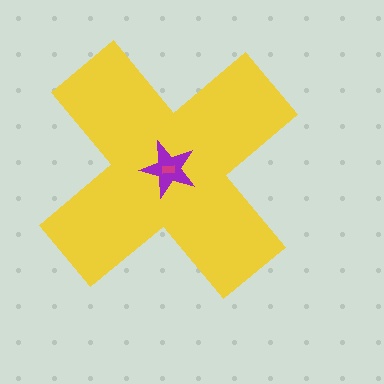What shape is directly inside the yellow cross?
The purple star.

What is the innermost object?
The magenta rectangle.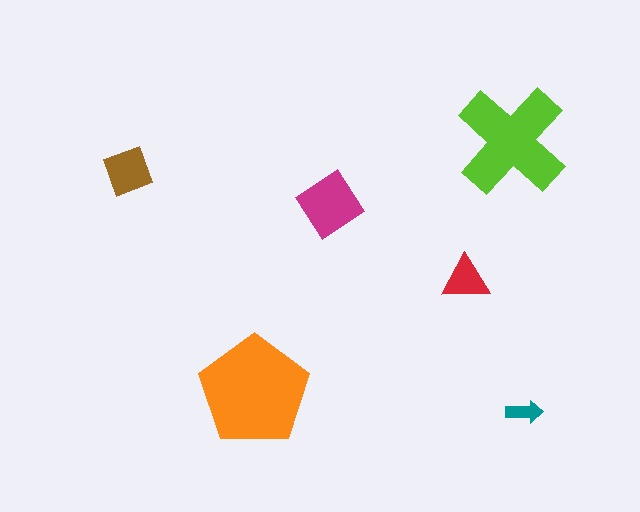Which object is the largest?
The orange pentagon.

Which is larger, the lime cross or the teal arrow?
The lime cross.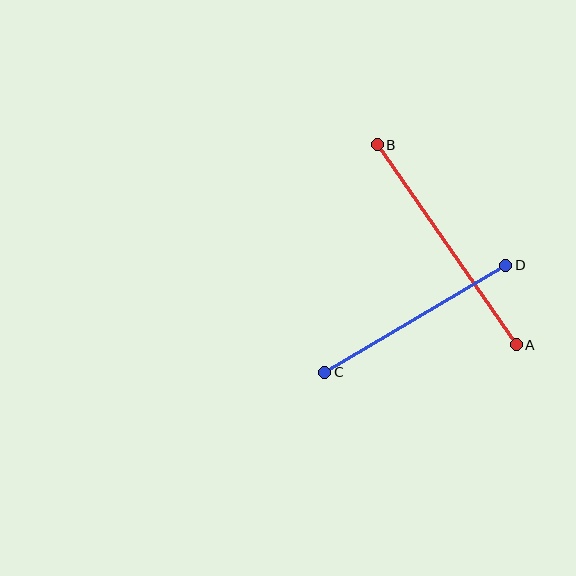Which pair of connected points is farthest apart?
Points A and B are farthest apart.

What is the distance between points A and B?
The distance is approximately 244 pixels.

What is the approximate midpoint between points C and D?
The midpoint is at approximately (415, 319) pixels.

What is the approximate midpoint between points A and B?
The midpoint is at approximately (447, 245) pixels.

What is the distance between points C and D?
The distance is approximately 210 pixels.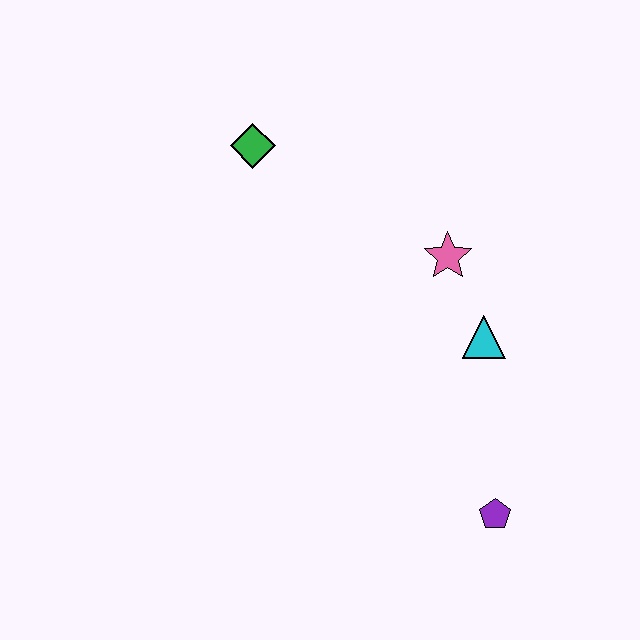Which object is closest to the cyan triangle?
The pink star is closest to the cyan triangle.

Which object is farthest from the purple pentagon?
The green diamond is farthest from the purple pentagon.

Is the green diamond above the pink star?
Yes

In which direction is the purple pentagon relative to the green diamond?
The purple pentagon is below the green diamond.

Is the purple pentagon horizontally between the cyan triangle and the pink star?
No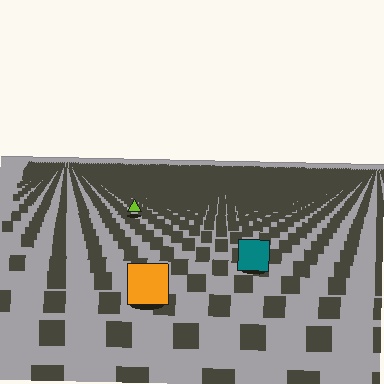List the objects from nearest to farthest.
From nearest to farthest: the orange square, the teal square, the lime triangle.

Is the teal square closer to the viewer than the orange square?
No. The orange square is closer — you can tell from the texture gradient: the ground texture is coarser near it.